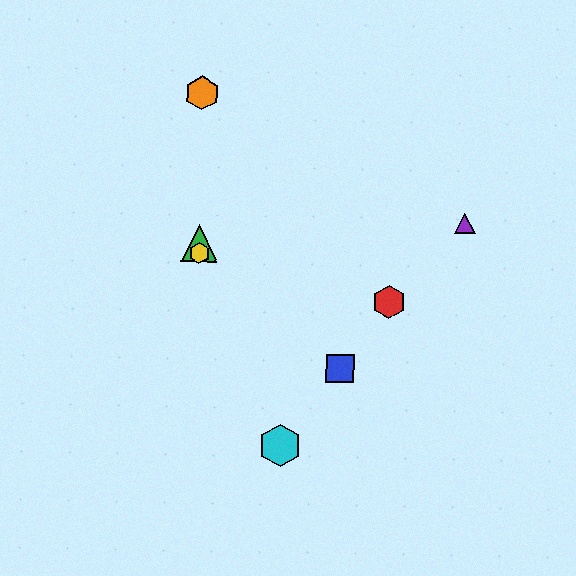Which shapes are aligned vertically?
The green triangle, the yellow hexagon, the orange hexagon are aligned vertically.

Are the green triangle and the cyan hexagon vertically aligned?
No, the green triangle is at x≈199 and the cyan hexagon is at x≈280.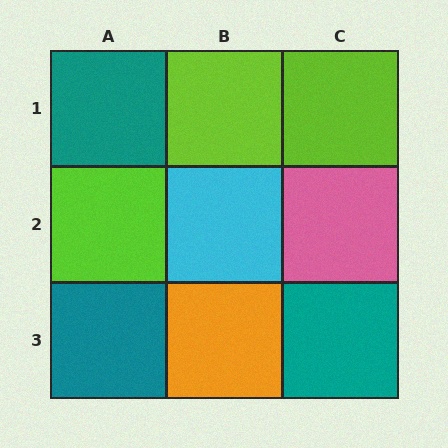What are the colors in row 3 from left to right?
Teal, orange, teal.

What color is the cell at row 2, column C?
Pink.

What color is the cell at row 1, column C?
Lime.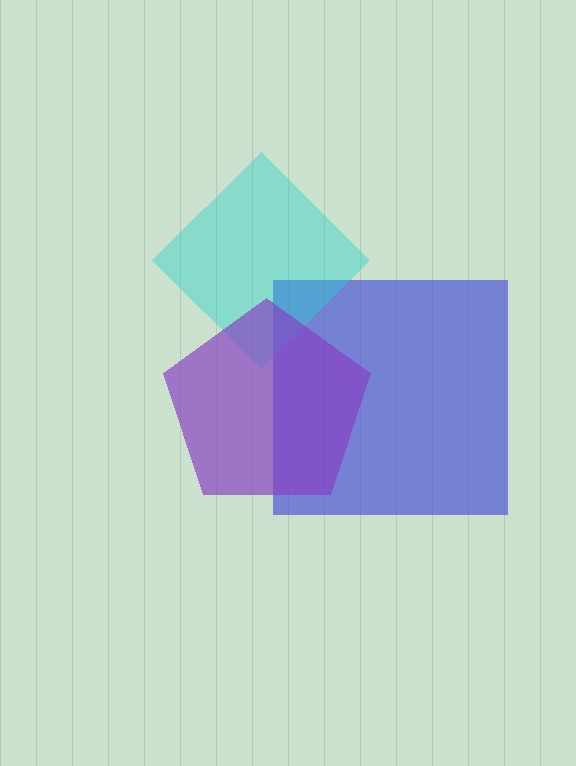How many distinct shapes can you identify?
There are 3 distinct shapes: a blue square, a cyan diamond, a purple pentagon.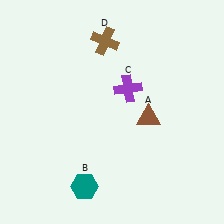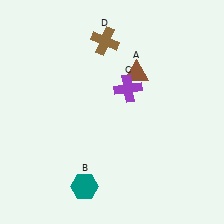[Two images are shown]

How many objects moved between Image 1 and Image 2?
1 object moved between the two images.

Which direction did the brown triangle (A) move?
The brown triangle (A) moved up.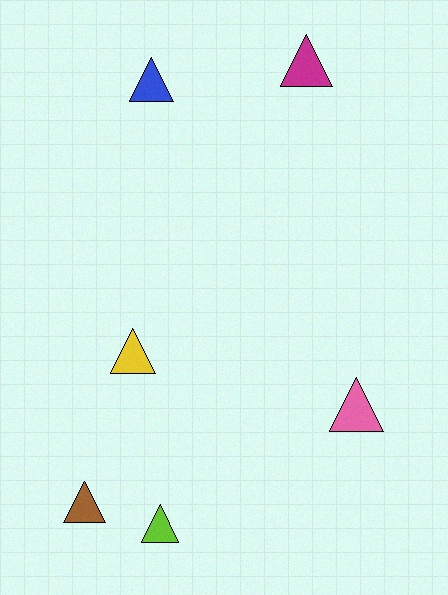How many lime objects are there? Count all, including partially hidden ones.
There is 1 lime object.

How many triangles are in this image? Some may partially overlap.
There are 6 triangles.